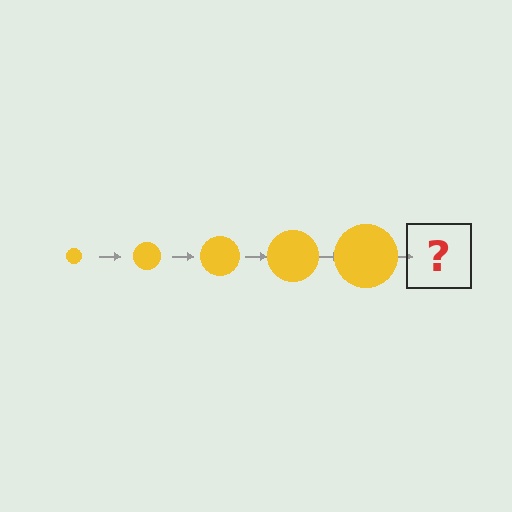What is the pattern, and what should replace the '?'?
The pattern is that the circle gets progressively larger each step. The '?' should be a yellow circle, larger than the previous one.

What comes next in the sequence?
The next element should be a yellow circle, larger than the previous one.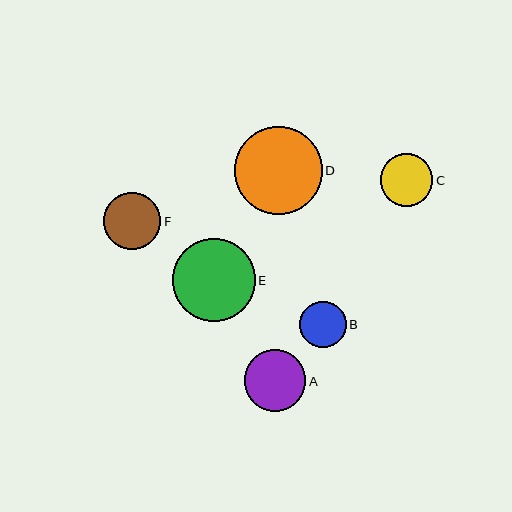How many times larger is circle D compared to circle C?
Circle D is approximately 1.7 times the size of circle C.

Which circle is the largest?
Circle D is the largest with a size of approximately 87 pixels.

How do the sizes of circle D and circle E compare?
Circle D and circle E are approximately the same size.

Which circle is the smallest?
Circle B is the smallest with a size of approximately 47 pixels.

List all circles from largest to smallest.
From largest to smallest: D, E, A, F, C, B.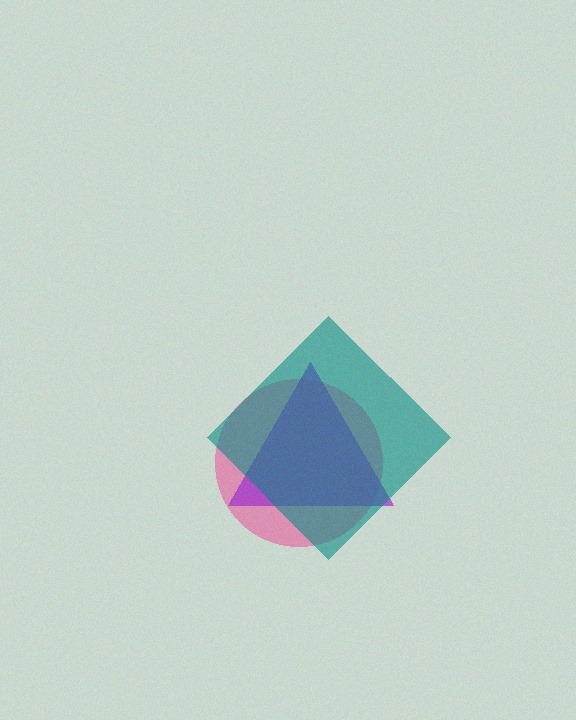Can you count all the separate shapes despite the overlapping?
Yes, there are 3 separate shapes.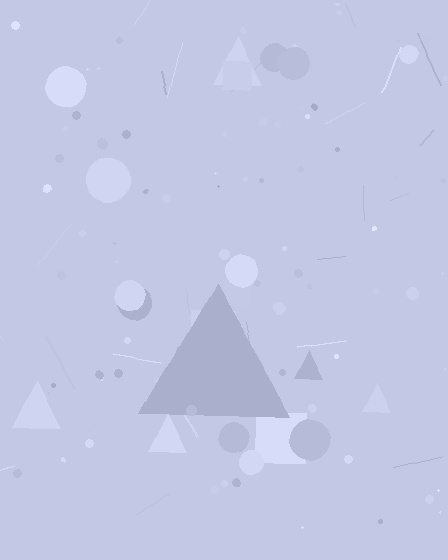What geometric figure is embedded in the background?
A triangle is embedded in the background.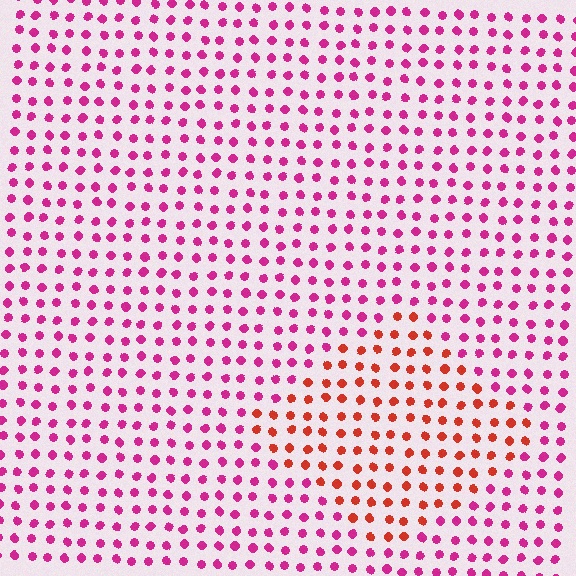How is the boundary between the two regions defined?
The boundary is defined purely by a slight shift in hue (about 43 degrees). Spacing, size, and orientation are identical on both sides.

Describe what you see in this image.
The image is filled with small magenta elements in a uniform arrangement. A diamond-shaped region is visible where the elements are tinted to a slightly different hue, forming a subtle color boundary.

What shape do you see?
I see a diamond.